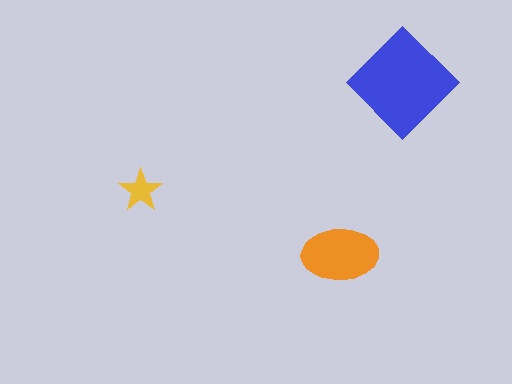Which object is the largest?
The blue diamond.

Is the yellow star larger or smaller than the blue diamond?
Smaller.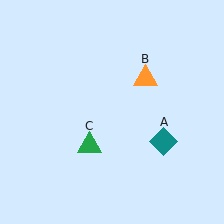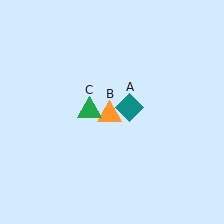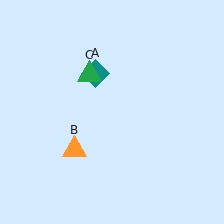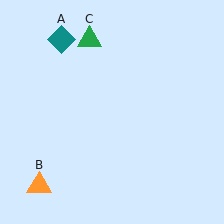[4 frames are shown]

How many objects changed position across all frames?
3 objects changed position: teal diamond (object A), orange triangle (object B), green triangle (object C).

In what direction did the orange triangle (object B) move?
The orange triangle (object B) moved down and to the left.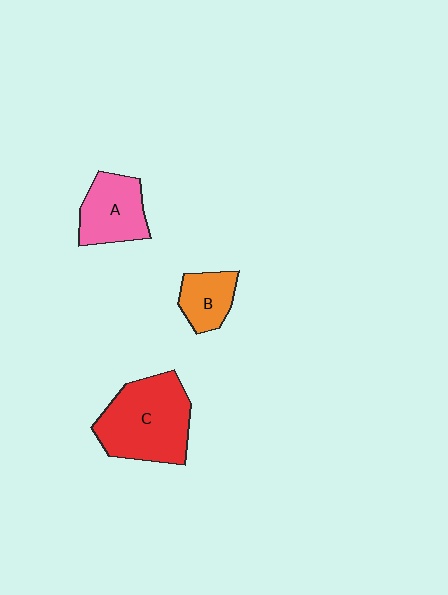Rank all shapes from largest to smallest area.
From largest to smallest: C (red), A (pink), B (orange).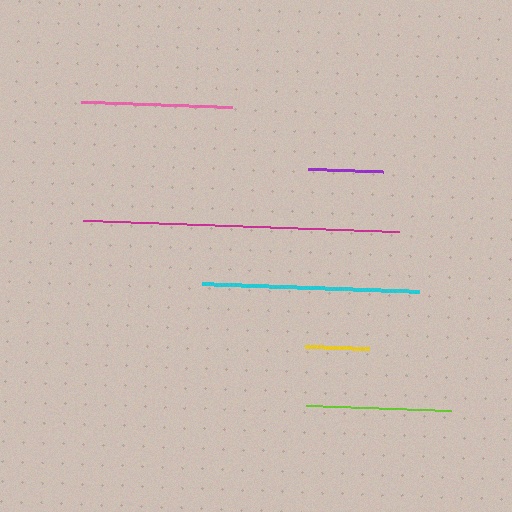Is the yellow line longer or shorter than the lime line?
The lime line is longer than the yellow line.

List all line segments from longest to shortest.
From longest to shortest: magenta, cyan, pink, lime, purple, yellow.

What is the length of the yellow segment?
The yellow segment is approximately 64 pixels long.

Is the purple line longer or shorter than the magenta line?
The magenta line is longer than the purple line.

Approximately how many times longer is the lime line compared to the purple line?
The lime line is approximately 1.9 times the length of the purple line.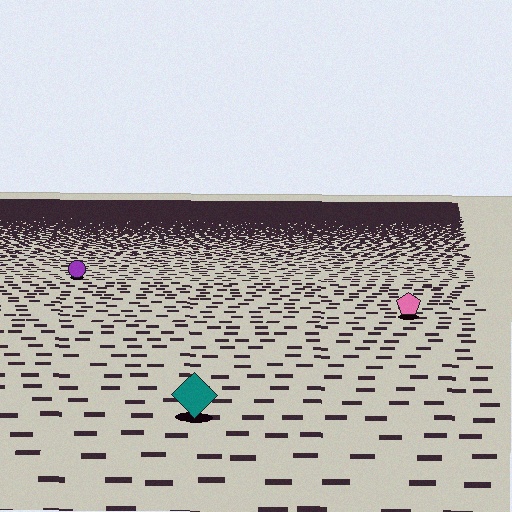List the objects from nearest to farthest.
From nearest to farthest: the teal diamond, the pink pentagon, the purple circle.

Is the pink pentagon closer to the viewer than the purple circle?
Yes. The pink pentagon is closer — you can tell from the texture gradient: the ground texture is coarser near it.